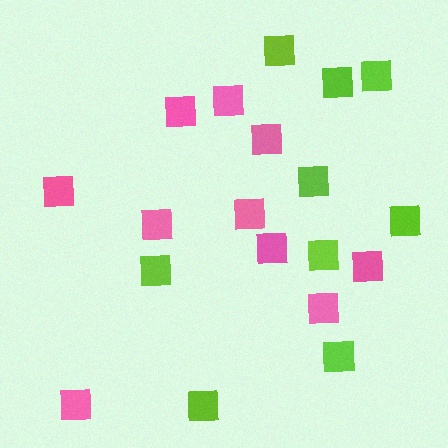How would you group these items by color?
There are 2 groups: one group of pink squares (10) and one group of lime squares (9).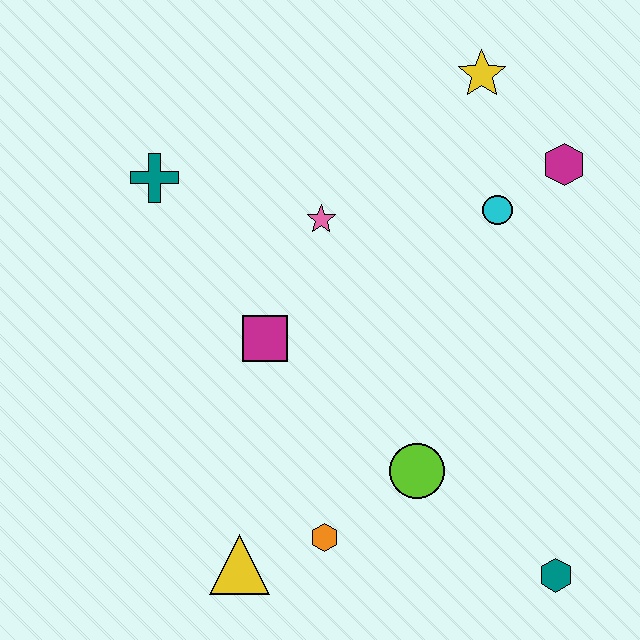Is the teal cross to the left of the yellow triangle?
Yes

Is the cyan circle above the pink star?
Yes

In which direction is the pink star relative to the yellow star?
The pink star is to the left of the yellow star.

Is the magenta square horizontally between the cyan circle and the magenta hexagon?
No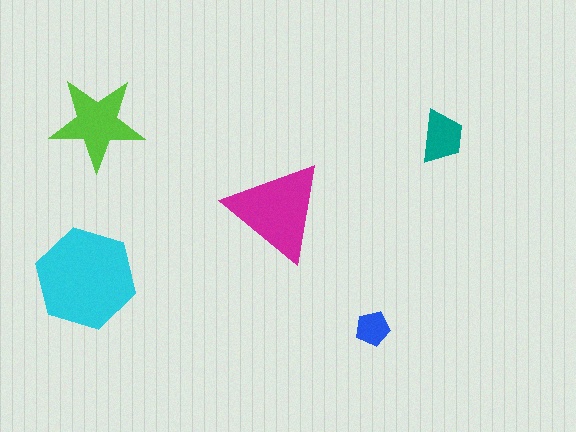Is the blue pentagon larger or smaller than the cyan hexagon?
Smaller.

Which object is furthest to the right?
The teal trapezoid is rightmost.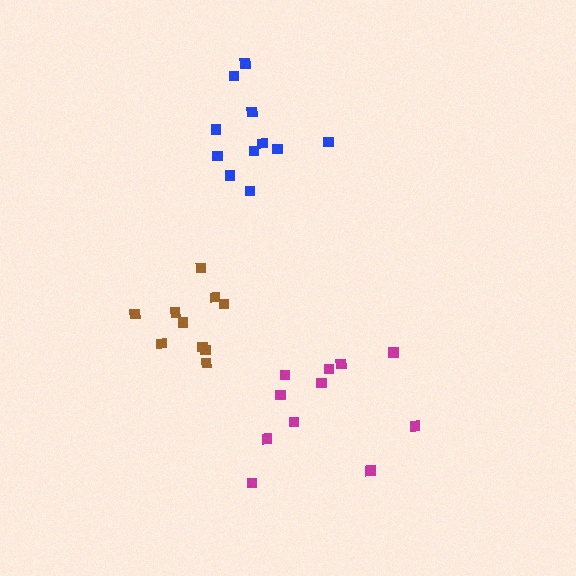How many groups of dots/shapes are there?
There are 3 groups.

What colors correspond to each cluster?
The clusters are colored: brown, magenta, blue.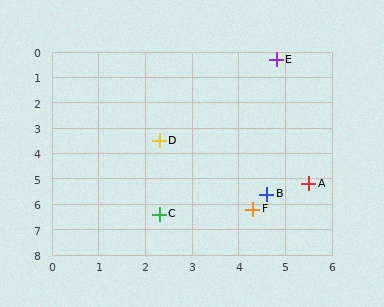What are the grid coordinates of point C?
Point C is at approximately (2.3, 6.4).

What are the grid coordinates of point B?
Point B is at approximately (4.6, 5.6).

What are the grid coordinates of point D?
Point D is at approximately (2.3, 3.5).